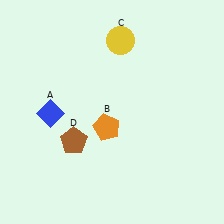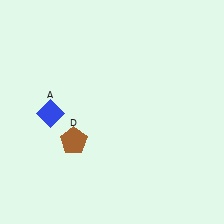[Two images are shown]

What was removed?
The orange pentagon (B), the yellow circle (C) were removed in Image 2.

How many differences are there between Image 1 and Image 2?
There are 2 differences between the two images.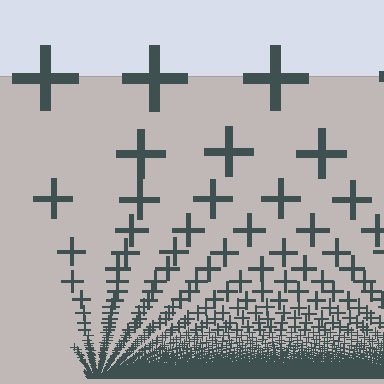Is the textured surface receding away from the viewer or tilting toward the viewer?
The surface appears to tilt toward the viewer. Texture elements get larger and sparser toward the top.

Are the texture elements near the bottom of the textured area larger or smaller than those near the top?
Smaller. The gradient is inverted — elements near the bottom are smaller and denser.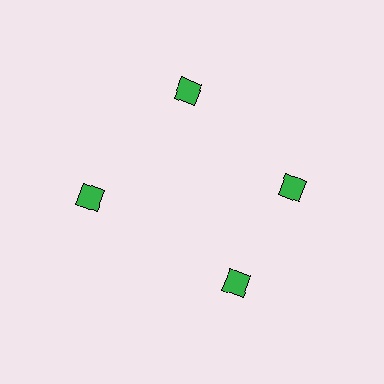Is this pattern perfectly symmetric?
No. The 4 green diamonds are arranged in a ring, but one element near the 6 o'clock position is rotated out of alignment along the ring, breaking the 4-fold rotational symmetry.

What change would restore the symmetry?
The symmetry would be restored by rotating it back into even spacing with its neighbors so that all 4 diamonds sit at equal angles and equal distance from the center.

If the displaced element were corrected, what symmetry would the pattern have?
It would have 4-fold rotational symmetry — the pattern would map onto itself every 90 degrees.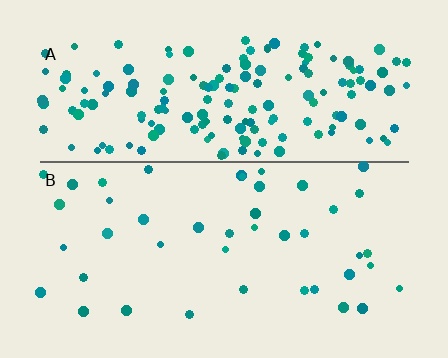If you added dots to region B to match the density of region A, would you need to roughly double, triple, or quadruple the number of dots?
Approximately quadruple.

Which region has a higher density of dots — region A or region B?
A (the top).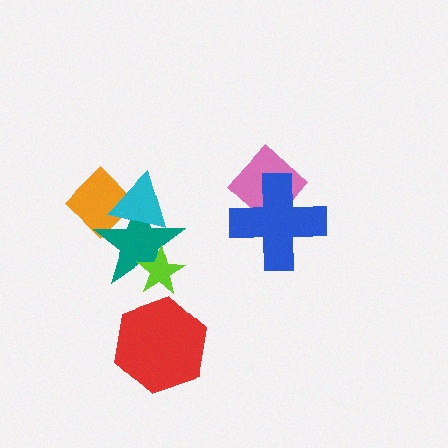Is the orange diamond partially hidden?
Yes, it is partially covered by another shape.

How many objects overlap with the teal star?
3 objects overlap with the teal star.